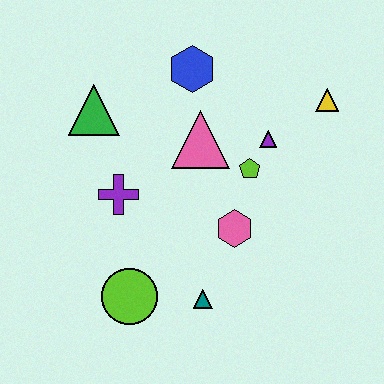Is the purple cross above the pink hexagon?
Yes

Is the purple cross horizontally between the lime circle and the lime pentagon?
No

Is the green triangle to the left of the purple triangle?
Yes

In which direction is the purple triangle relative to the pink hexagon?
The purple triangle is above the pink hexagon.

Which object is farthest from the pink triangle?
The lime circle is farthest from the pink triangle.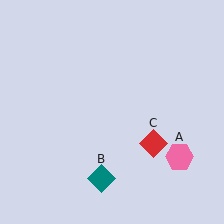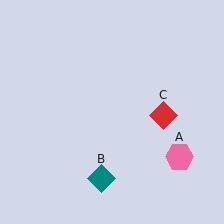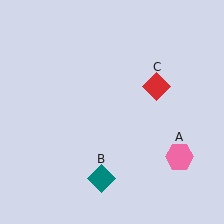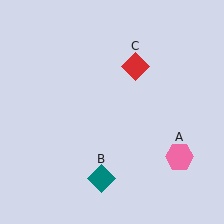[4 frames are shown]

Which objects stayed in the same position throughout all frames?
Pink hexagon (object A) and teal diamond (object B) remained stationary.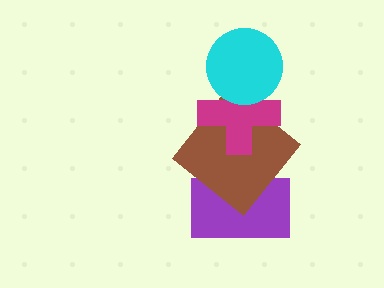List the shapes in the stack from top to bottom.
From top to bottom: the cyan circle, the magenta cross, the brown diamond, the purple rectangle.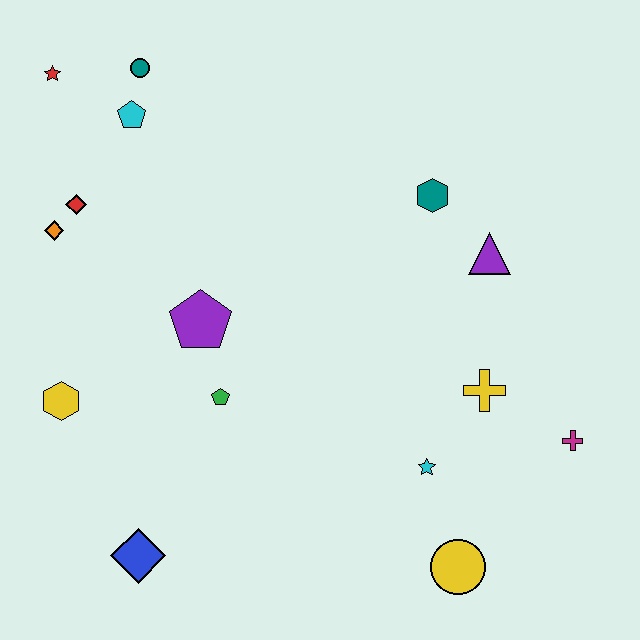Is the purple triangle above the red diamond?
No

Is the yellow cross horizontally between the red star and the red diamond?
No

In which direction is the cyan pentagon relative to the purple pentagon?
The cyan pentagon is above the purple pentagon.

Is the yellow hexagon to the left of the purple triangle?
Yes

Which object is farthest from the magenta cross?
The red star is farthest from the magenta cross.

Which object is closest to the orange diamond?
The red diamond is closest to the orange diamond.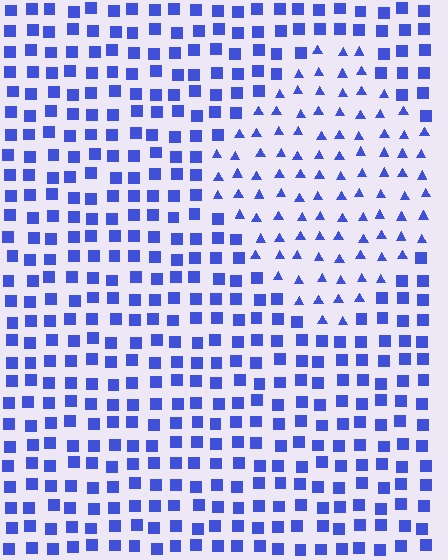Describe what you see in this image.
The image is filled with small blue elements arranged in a uniform grid. A diamond-shaped region contains triangles, while the surrounding area contains squares. The boundary is defined purely by the change in element shape.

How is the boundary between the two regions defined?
The boundary is defined by a change in element shape: triangles inside vs. squares outside. All elements share the same color and spacing.